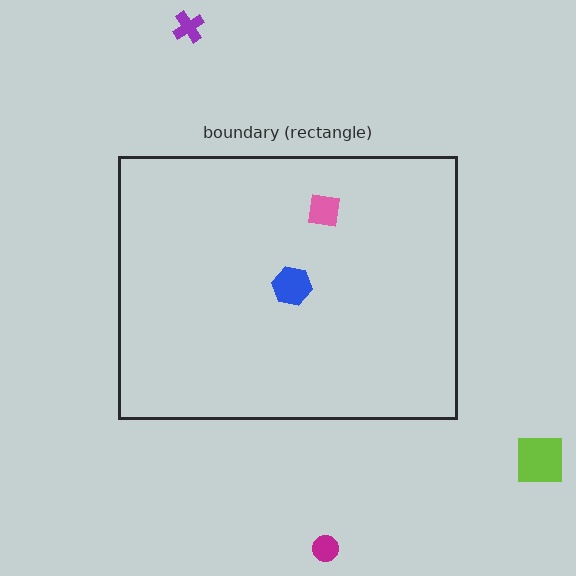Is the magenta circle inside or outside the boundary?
Outside.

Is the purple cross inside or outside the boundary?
Outside.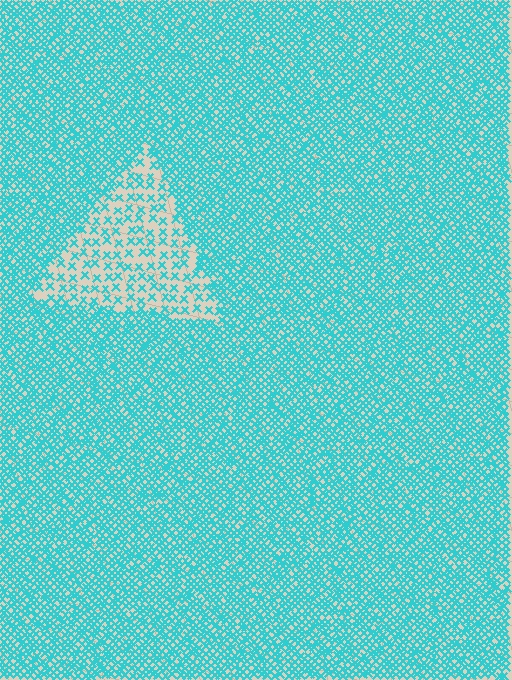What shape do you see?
I see a triangle.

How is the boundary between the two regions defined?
The boundary is defined by a change in element density (approximately 2.8x ratio). All elements are the same color, size, and shape.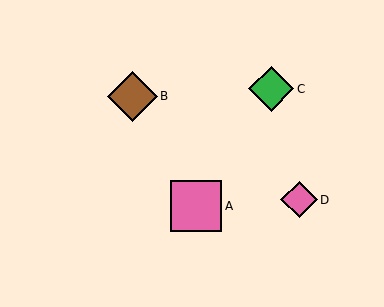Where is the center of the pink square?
The center of the pink square is at (196, 206).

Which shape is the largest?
The pink square (labeled A) is the largest.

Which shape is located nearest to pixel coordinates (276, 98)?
The green diamond (labeled C) at (271, 89) is nearest to that location.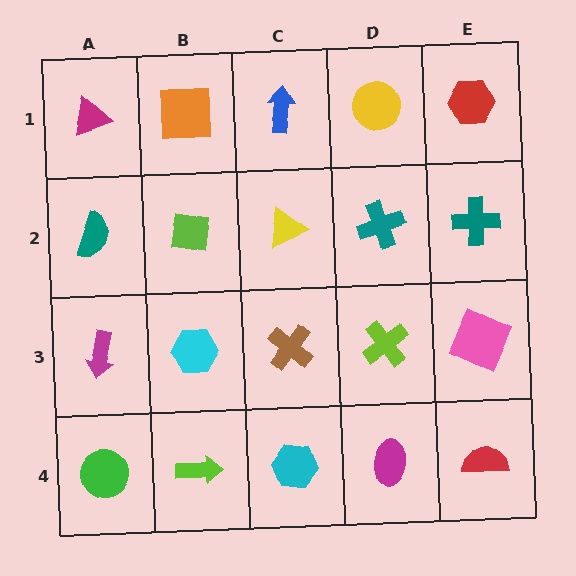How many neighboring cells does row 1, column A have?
2.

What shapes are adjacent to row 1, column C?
A yellow triangle (row 2, column C), an orange square (row 1, column B), a yellow circle (row 1, column D).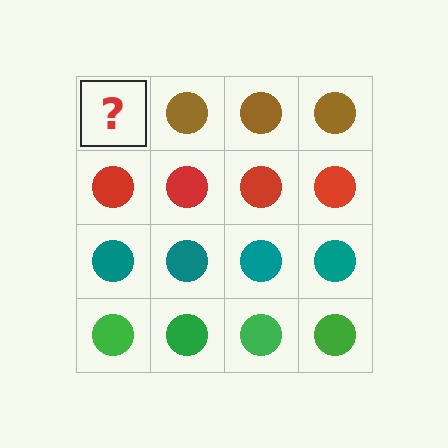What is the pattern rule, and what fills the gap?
The rule is that each row has a consistent color. The gap should be filled with a brown circle.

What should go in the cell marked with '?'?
The missing cell should contain a brown circle.